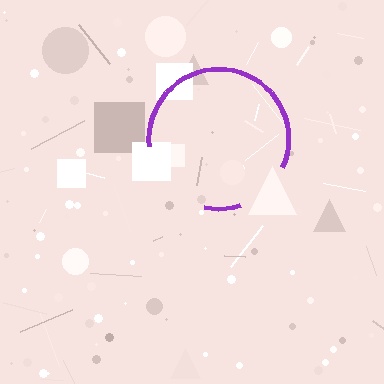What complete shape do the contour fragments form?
The contour fragments form a circle.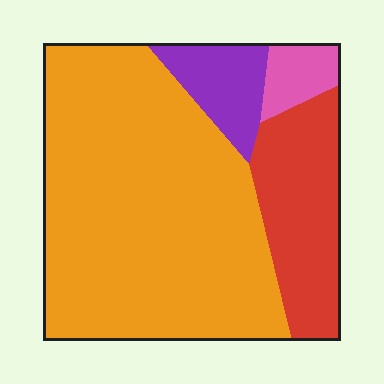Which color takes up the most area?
Orange, at roughly 65%.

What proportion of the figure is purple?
Purple takes up about one tenth (1/10) of the figure.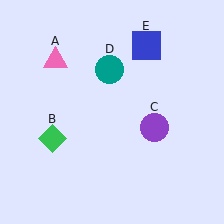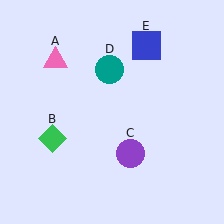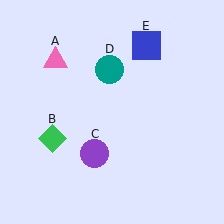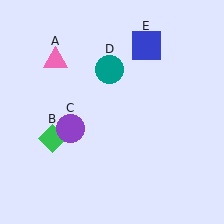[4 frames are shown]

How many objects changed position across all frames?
1 object changed position: purple circle (object C).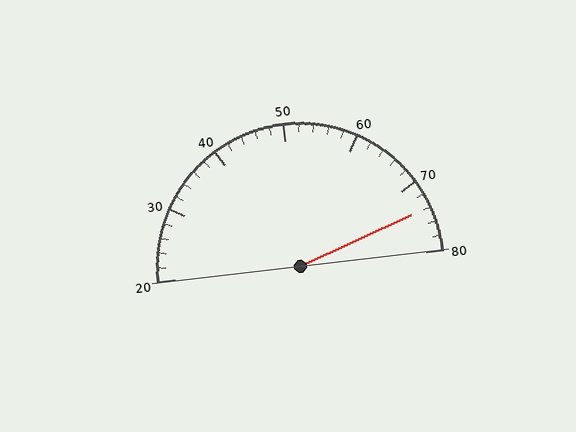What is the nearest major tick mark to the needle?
The nearest major tick mark is 70.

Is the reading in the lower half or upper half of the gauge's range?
The reading is in the upper half of the range (20 to 80).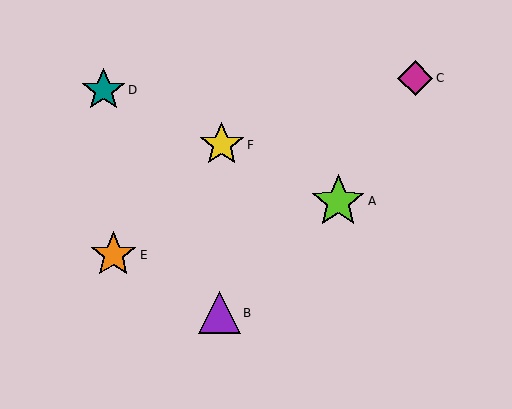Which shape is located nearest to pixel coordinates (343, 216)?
The lime star (labeled A) at (338, 201) is nearest to that location.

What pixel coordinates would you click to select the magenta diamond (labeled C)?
Click at (415, 78) to select the magenta diamond C.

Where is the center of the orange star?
The center of the orange star is at (113, 255).